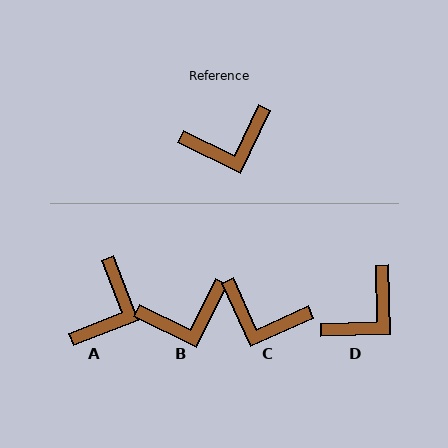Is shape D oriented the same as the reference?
No, it is off by about 27 degrees.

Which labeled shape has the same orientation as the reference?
B.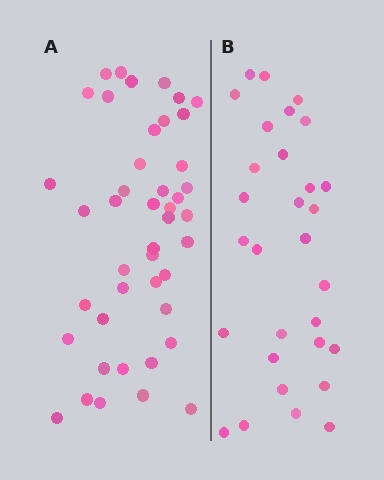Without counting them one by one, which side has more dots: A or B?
Region A (the left region) has more dots.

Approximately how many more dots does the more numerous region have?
Region A has approximately 15 more dots than region B.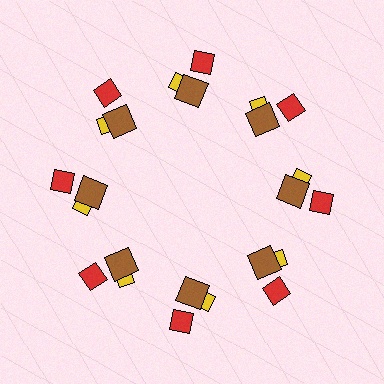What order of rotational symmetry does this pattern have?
This pattern has 8-fold rotational symmetry.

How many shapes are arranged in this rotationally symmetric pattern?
There are 24 shapes, arranged in 8 groups of 3.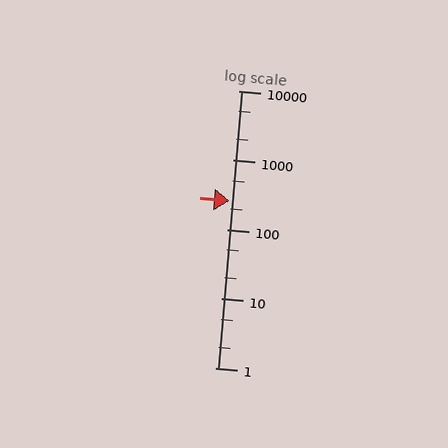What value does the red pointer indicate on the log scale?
The pointer indicates approximately 260.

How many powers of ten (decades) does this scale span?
The scale spans 4 decades, from 1 to 10000.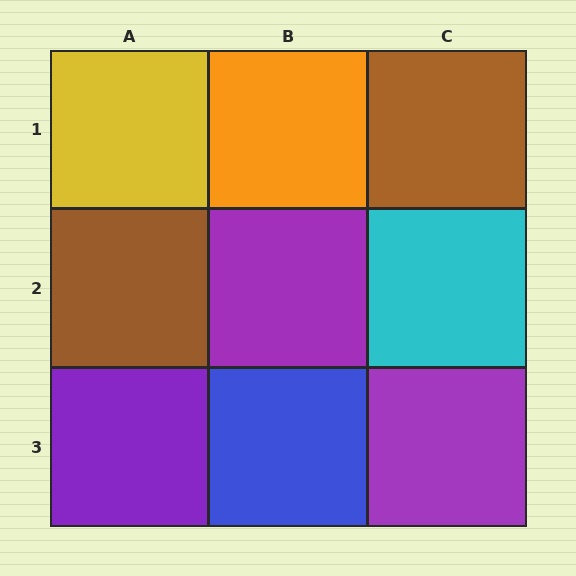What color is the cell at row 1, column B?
Orange.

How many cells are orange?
1 cell is orange.